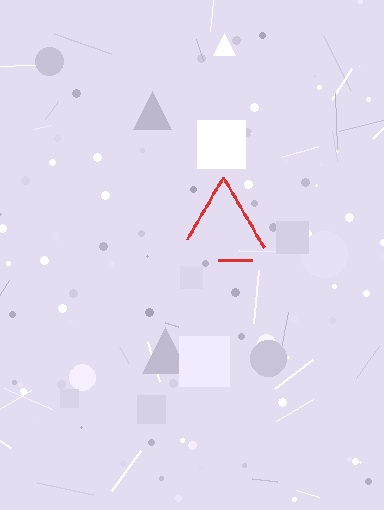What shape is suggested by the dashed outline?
The dashed outline suggests a triangle.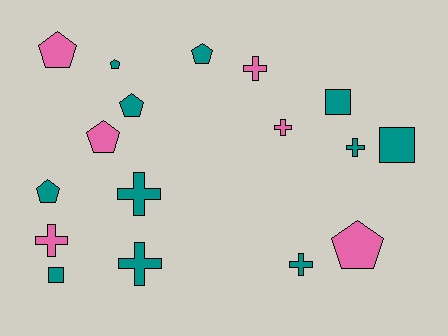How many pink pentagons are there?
There are 3 pink pentagons.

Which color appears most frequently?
Teal, with 11 objects.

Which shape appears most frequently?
Cross, with 7 objects.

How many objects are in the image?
There are 17 objects.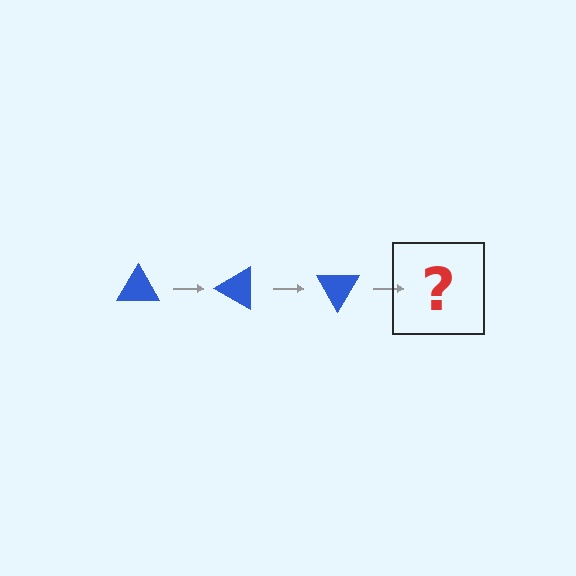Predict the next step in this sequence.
The next step is a blue triangle rotated 90 degrees.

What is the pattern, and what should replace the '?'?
The pattern is that the triangle rotates 30 degrees each step. The '?' should be a blue triangle rotated 90 degrees.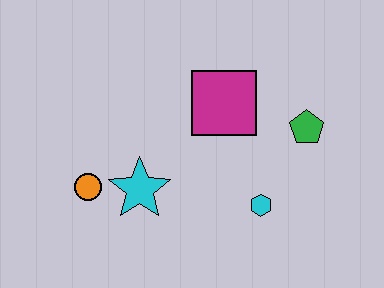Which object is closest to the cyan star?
The orange circle is closest to the cyan star.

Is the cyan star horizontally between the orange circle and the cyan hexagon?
Yes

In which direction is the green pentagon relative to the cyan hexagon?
The green pentagon is above the cyan hexagon.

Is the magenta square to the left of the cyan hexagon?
Yes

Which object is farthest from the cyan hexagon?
The orange circle is farthest from the cyan hexagon.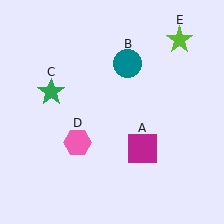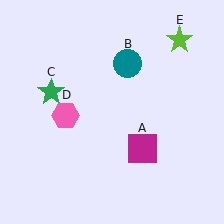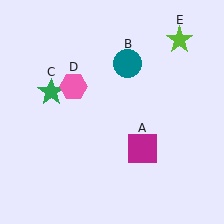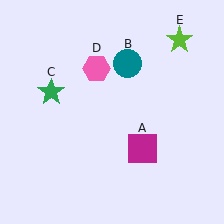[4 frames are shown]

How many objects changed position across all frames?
1 object changed position: pink hexagon (object D).